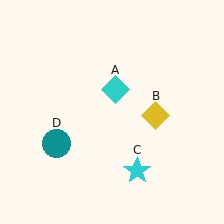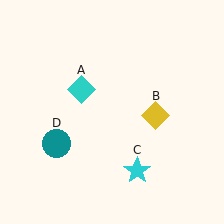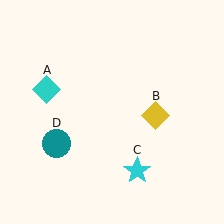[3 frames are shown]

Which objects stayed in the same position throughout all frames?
Yellow diamond (object B) and cyan star (object C) and teal circle (object D) remained stationary.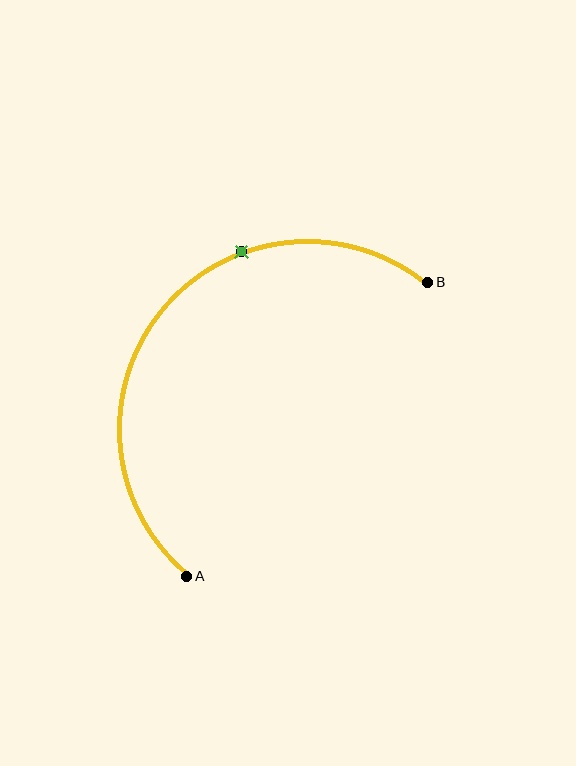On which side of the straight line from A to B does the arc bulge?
The arc bulges above and to the left of the straight line connecting A and B.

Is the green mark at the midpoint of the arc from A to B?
No. The green mark lies on the arc but is closer to endpoint B. The arc midpoint would be at the point on the curve equidistant along the arc from both A and B.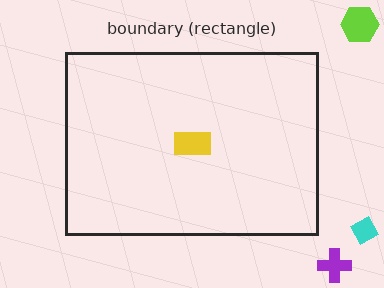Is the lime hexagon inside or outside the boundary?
Outside.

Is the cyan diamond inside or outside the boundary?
Outside.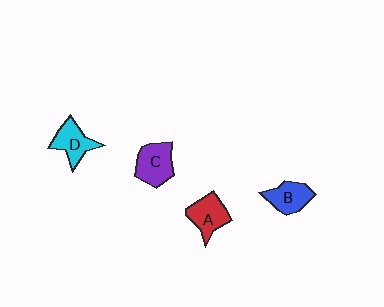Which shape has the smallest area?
Shape B (blue).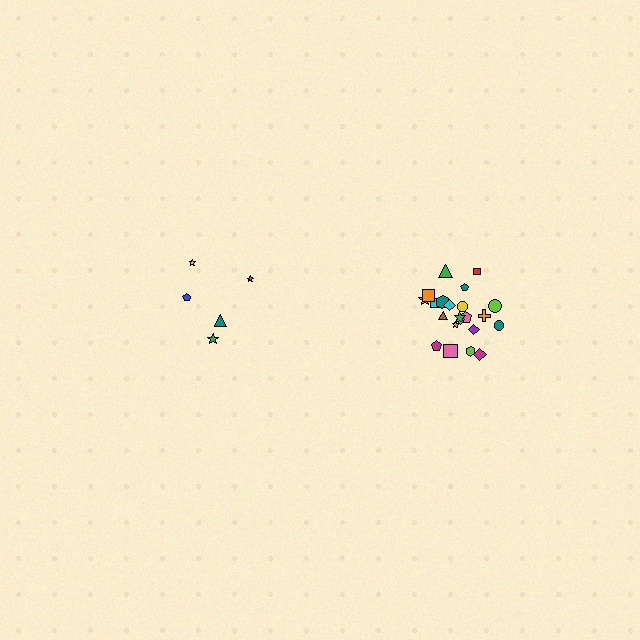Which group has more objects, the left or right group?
The right group.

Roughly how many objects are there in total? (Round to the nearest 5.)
Roughly 25 objects in total.